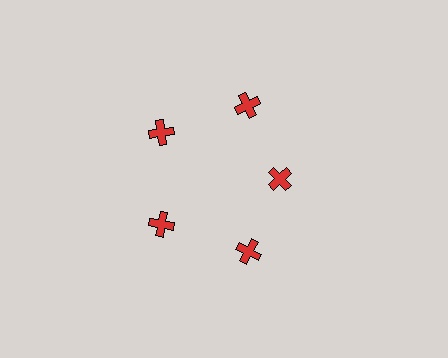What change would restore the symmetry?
The symmetry would be restored by moving it outward, back onto the ring so that all 5 crosses sit at equal angles and equal distance from the center.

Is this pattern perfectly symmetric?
No. The 5 red crosses are arranged in a ring, but one element near the 3 o'clock position is pulled inward toward the center, breaking the 5-fold rotational symmetry.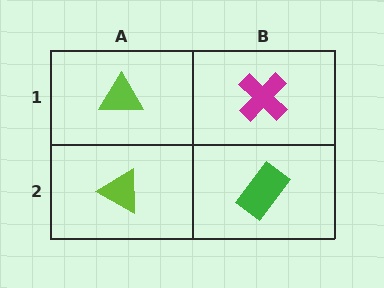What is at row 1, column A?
A lime triangle.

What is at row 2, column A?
A lime triangle.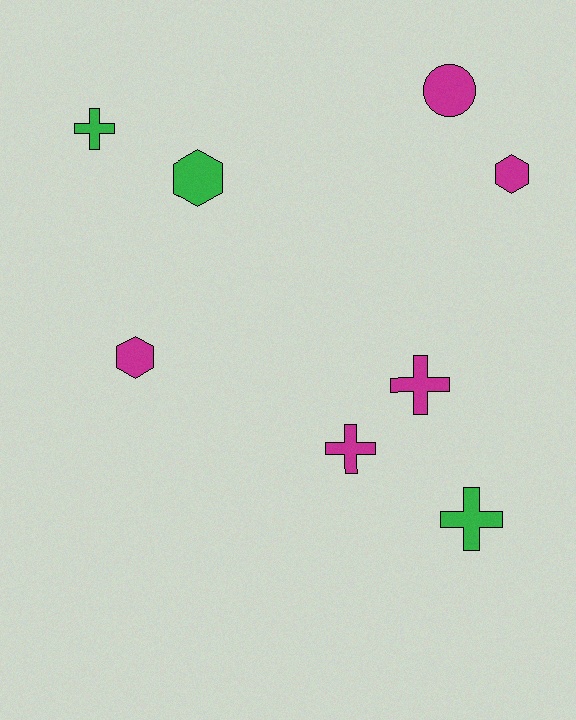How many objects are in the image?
There are 8 objects.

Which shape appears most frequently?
Cross, with 4 objects.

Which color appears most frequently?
Magenta, with 5 objects.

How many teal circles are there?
There are no teal circles.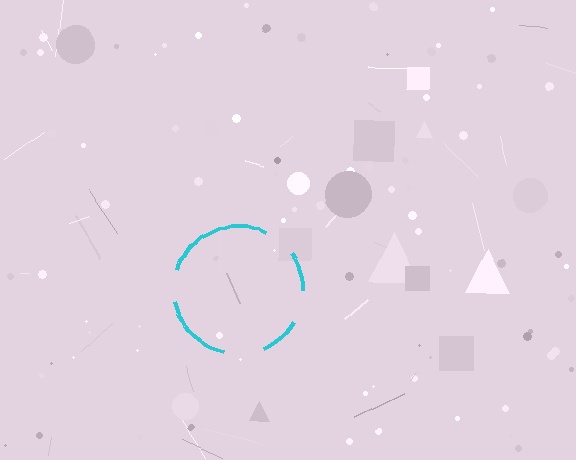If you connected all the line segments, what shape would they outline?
They would outline a circle.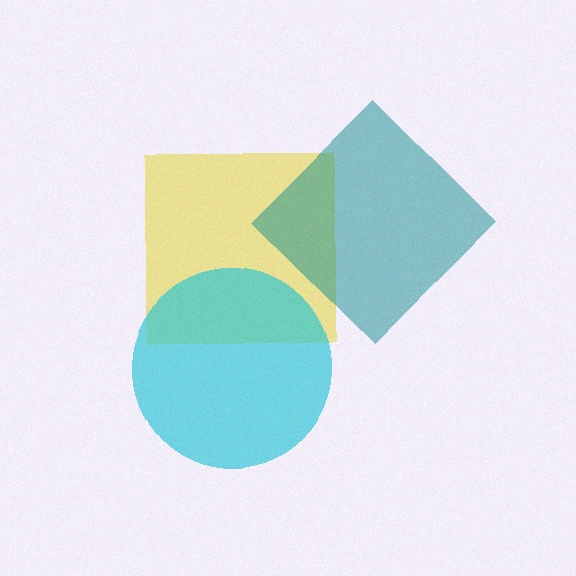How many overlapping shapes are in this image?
There are 3 overlapping shapes in the image.